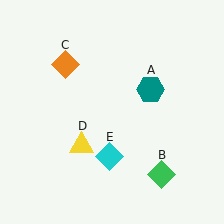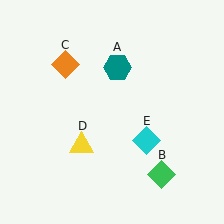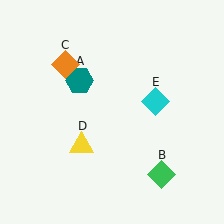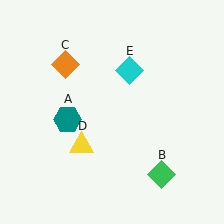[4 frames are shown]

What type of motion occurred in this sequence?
The teal hexagon (object A), cyan diamond (object E) rotated counterclockwise around the center of the scene.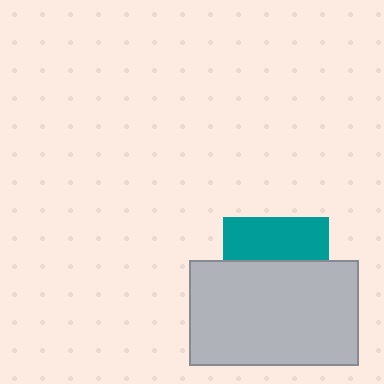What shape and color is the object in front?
The object in front is a light gray rectangle.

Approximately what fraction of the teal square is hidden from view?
Roughly 60% of the teal square is hidden behind the light gray rectangle.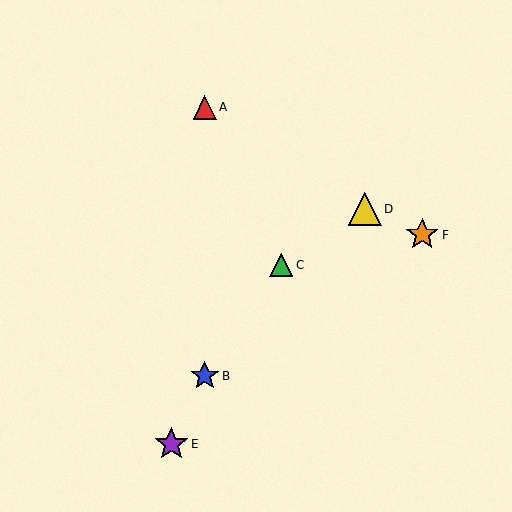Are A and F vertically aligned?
No, A is at x≈205 and F is at x≈422.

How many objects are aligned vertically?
2 objects (A, B) are aligned vertically.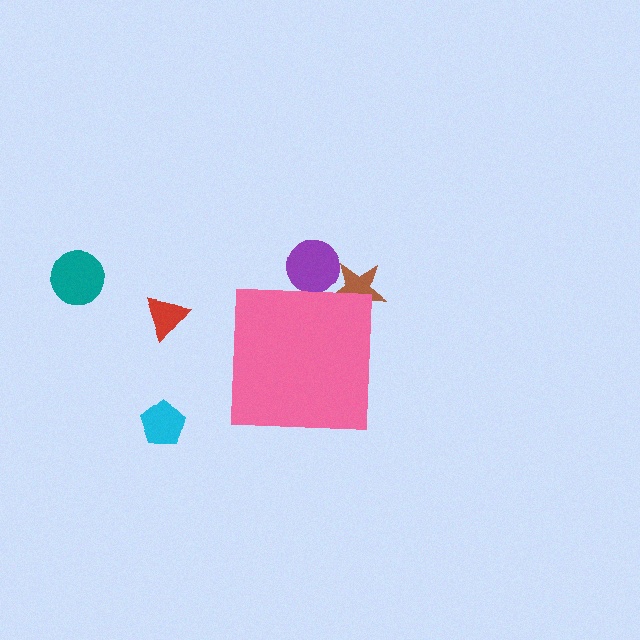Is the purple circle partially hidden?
Yes, the purple circle is partially hidden behind the pink square.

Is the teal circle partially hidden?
No, the teal circle is fully visible.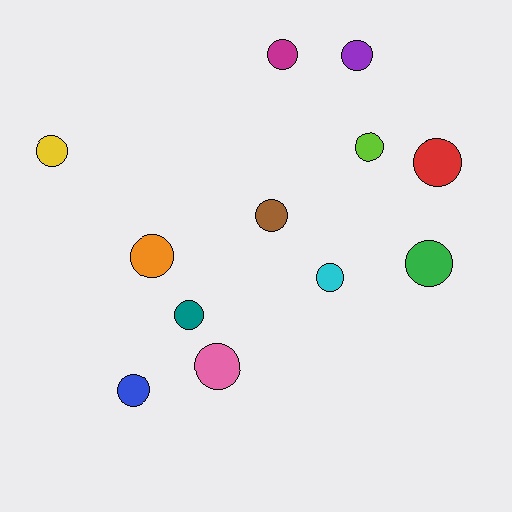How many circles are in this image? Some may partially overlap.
There are 12 circles.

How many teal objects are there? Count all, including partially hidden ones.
There is 1 teal object.